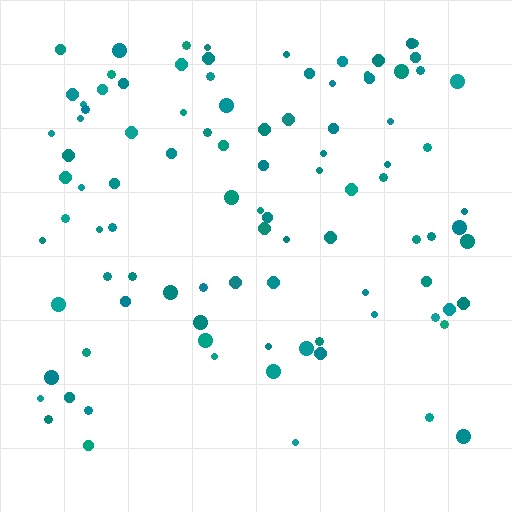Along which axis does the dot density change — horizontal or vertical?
Vertical.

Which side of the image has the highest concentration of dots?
The top.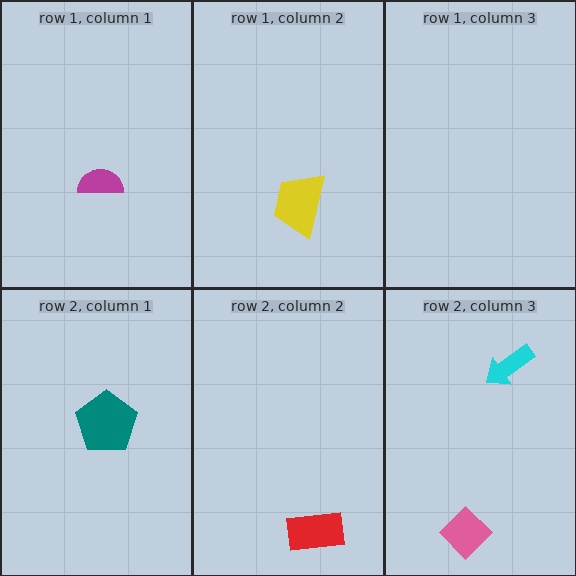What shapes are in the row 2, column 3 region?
The cyan arrow, the pink diamond.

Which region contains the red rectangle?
The row 2, column 2 region.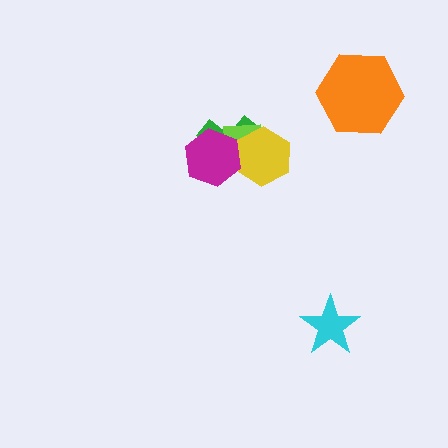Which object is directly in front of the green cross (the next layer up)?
The lime square is directly in front of the green cross.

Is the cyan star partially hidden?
No, no other shape covers it.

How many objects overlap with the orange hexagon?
0 objects overlap with the orange hexagon.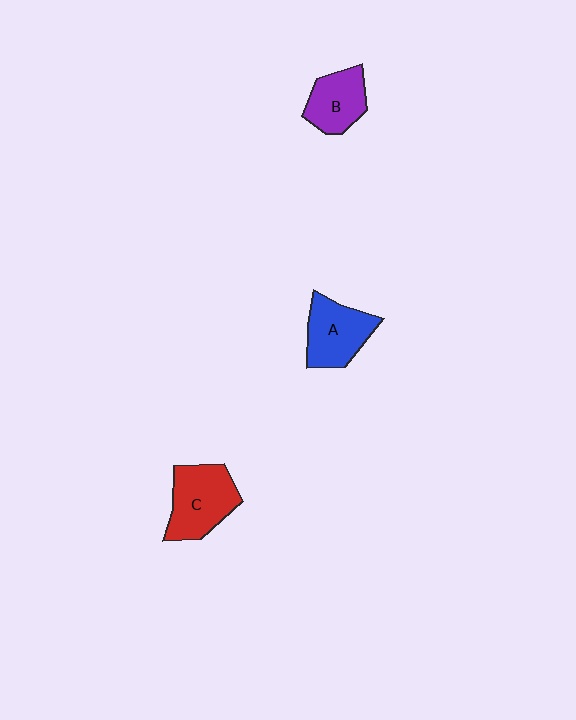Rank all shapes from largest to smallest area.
From largest to smallest: C (red), A (blue), B (purple).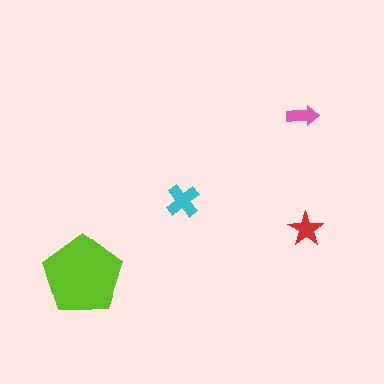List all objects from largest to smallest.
The lime pentagon, the cyan cross, the red star, the pink arrow.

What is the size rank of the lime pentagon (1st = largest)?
1st.